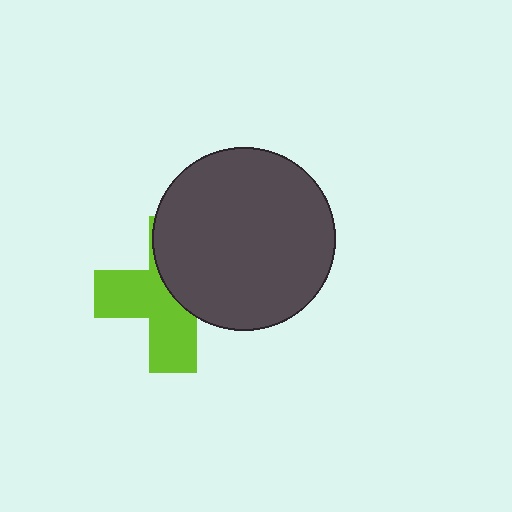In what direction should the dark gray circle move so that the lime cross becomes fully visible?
The dark gray circle should move right. That is the shortest direction to clear the overlap and leave the lime cross fully visible.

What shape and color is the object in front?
The object in front is a dark gray circle.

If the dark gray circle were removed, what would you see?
You would see the complete lime cross.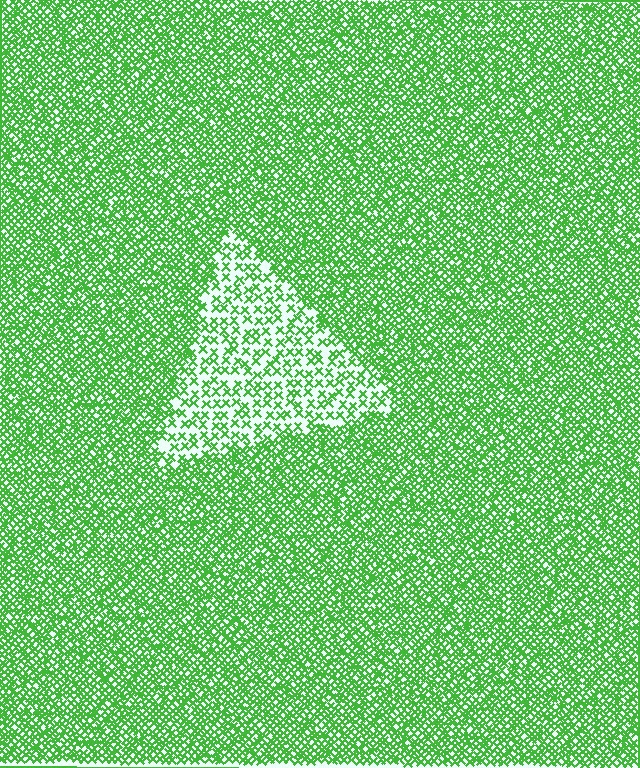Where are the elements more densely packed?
The elements are more densely packed outside the triangle boundary.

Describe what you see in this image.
The image contains small green elements arranged at two different densities. A triangle-shaped region is visible where the elements are less densely packed than the surrounding area.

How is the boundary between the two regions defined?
The boundary is defined by a change in element density (approximately 2.3x ratio). All elements are the same color, size, and shape.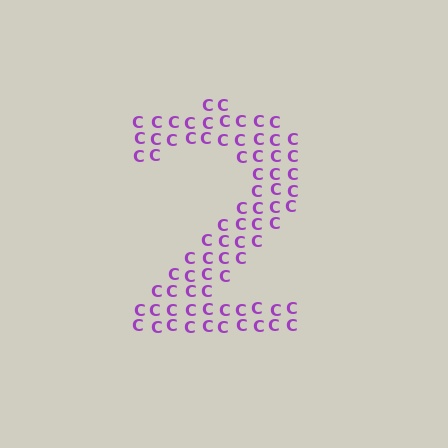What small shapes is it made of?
It is made of small letter C's.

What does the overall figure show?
The overall figure shows the digit 2.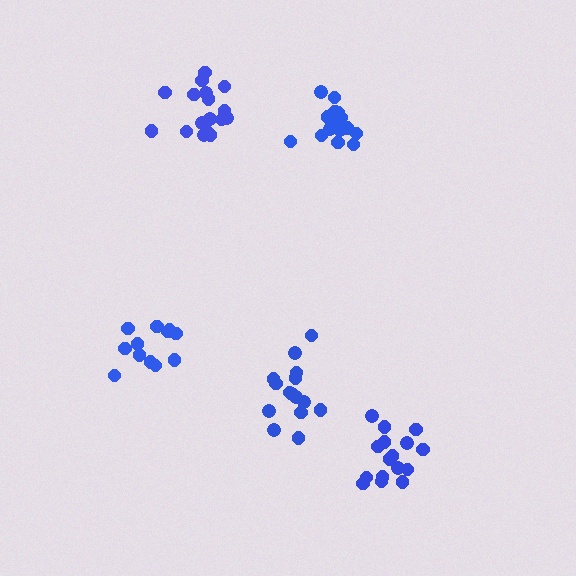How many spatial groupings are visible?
There are 5 spatial groupings.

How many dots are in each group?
Group 1: 12 dots, Group 2: 16 dots, Group 3: 16 dots, Group 4: 17 dots, Group 5: 15 dots (76 total).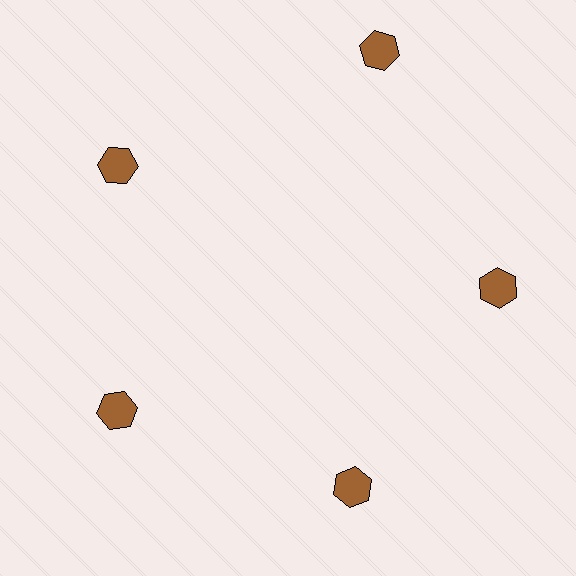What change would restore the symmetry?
The symmetry would be restored by moving it inward, back onto the ring so that all 5 hexagons sit at equal angles and equal distance from the center.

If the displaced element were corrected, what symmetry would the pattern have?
It would have 5-fold rotational symmetry — the pattern would map onto itself every 72 degrees.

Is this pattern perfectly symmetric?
No. The 5 brown hexagons are arranged in a ring, but one element near the 1 o'clock position is pushed outward from the center, breaking the 5-fold rotational symmetry.